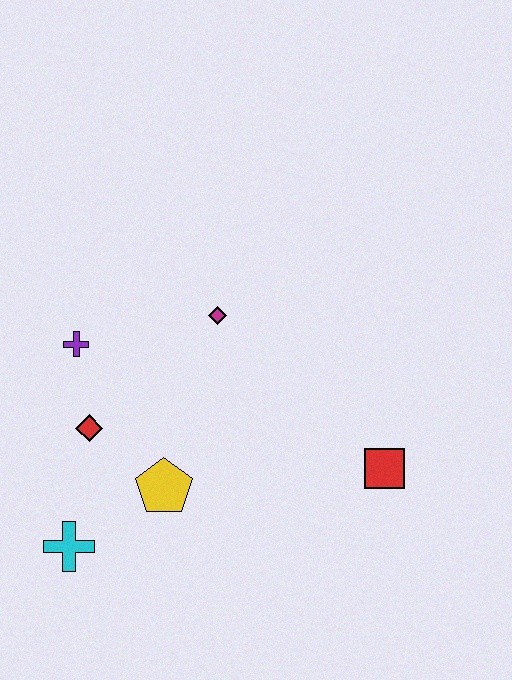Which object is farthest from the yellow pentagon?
The red square is farthest from the yellow pentagon.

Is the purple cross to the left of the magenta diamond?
Yes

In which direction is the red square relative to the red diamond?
The red square is to the right of the red diamond.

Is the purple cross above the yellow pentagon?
Yes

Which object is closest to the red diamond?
The purple cross is closest to the red diamond.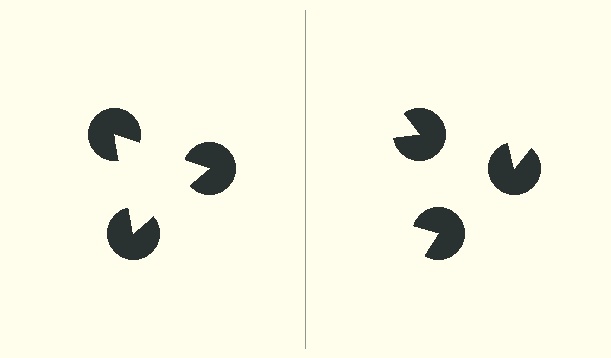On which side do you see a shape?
An illusory triangle appears on the left side. On the right side the wedge cuts are rotated, so no coherent shape forms.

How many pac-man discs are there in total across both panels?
6 — 3 on each side.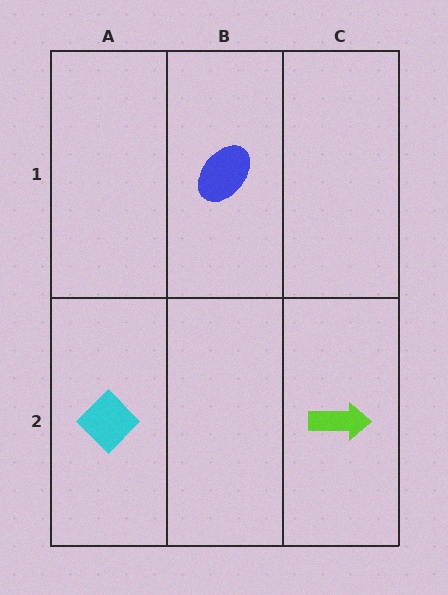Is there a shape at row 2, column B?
No, that cell is empty.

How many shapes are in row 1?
1 shape.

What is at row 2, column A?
A cyan diamond.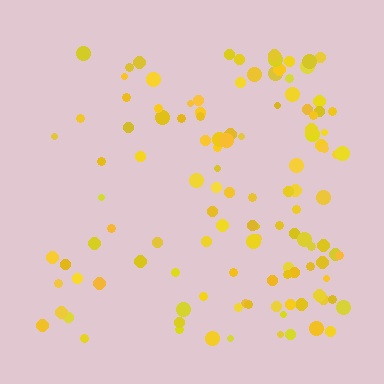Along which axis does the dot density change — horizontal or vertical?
Horizontal.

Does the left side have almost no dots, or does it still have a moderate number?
Still a moderate number, just noticeably fewer than the right.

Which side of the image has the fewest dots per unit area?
The left.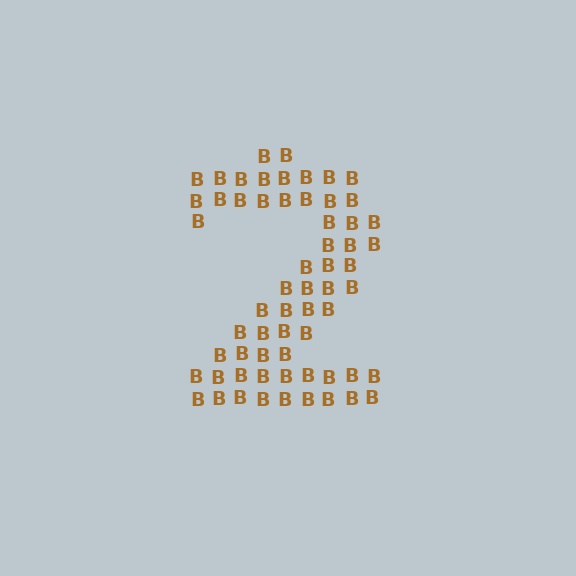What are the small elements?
The small elements are letter B's.